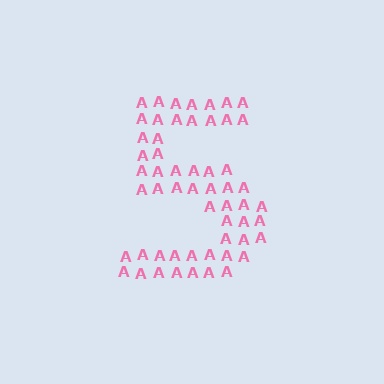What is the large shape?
The large shape is the digit 5.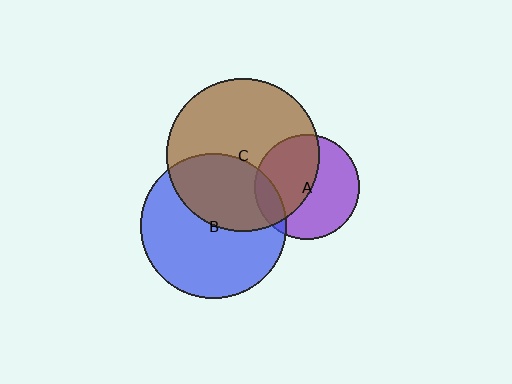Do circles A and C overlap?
Yes.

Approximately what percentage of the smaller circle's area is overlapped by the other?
Approximately 50%.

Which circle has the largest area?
Circle C (brown).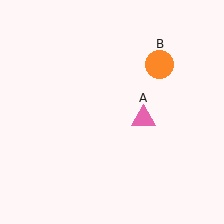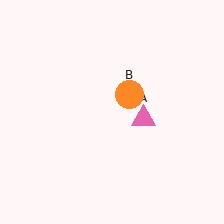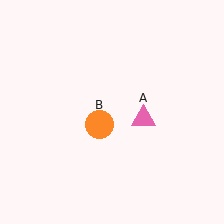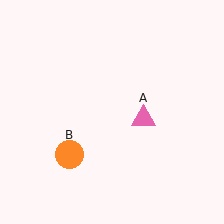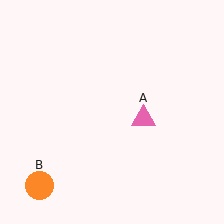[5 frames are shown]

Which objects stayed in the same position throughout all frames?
Pink triangle (object A) remained stationary.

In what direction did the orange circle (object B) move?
The orange circle (object B) moved down and to the left.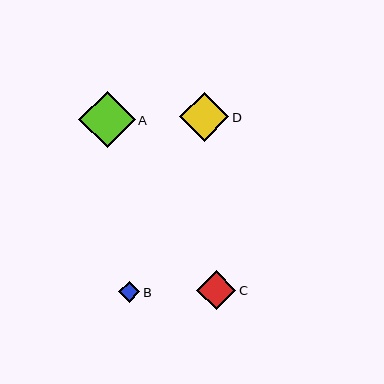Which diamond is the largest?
Diamond A is the largest with a size of approximately 56 pixels.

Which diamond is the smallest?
Diamond B is the smallest with a size of approximately 21 pixels.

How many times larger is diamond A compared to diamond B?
Diamond A is approximately 2.7 times the size of diamond B.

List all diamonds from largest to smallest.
From largest to smallest: A, D, C, B.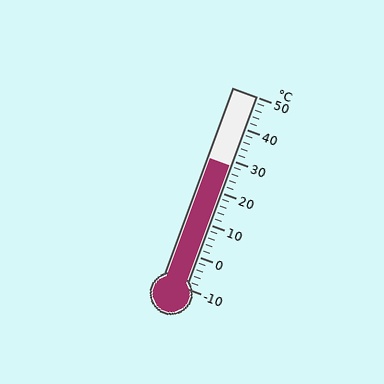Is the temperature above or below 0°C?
The temperature is above 0°C.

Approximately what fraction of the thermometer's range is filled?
The thermometer is filled to approximately 65% of its range.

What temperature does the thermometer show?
The thermometer shows approximately 28°C.